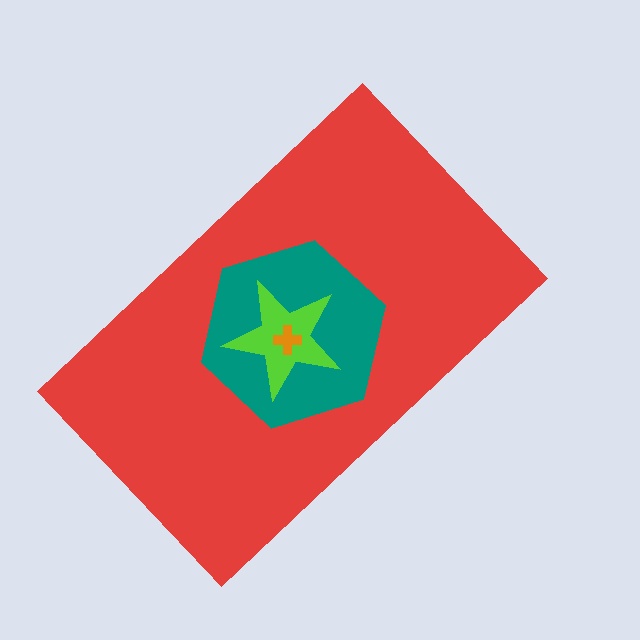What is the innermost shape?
The orange cross.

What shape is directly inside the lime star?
The orange cross.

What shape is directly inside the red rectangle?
The teal hexagon.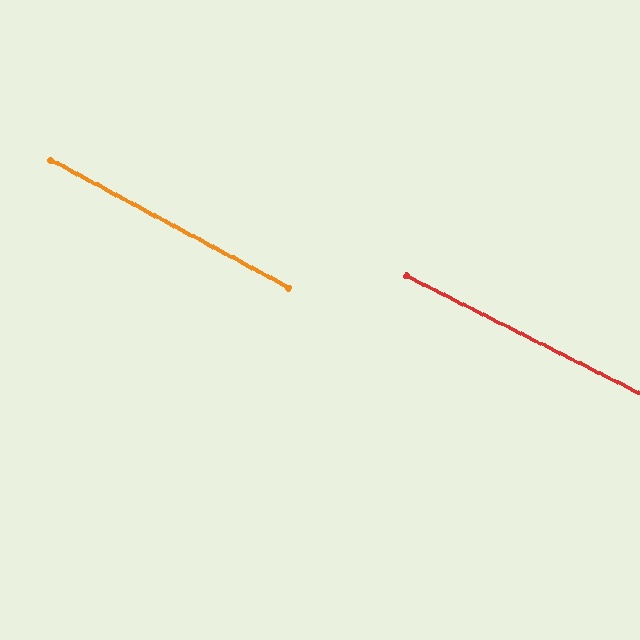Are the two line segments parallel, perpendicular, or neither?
Parallel — their directions differ by only 1.6°.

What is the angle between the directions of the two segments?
Approximately 2 degrees.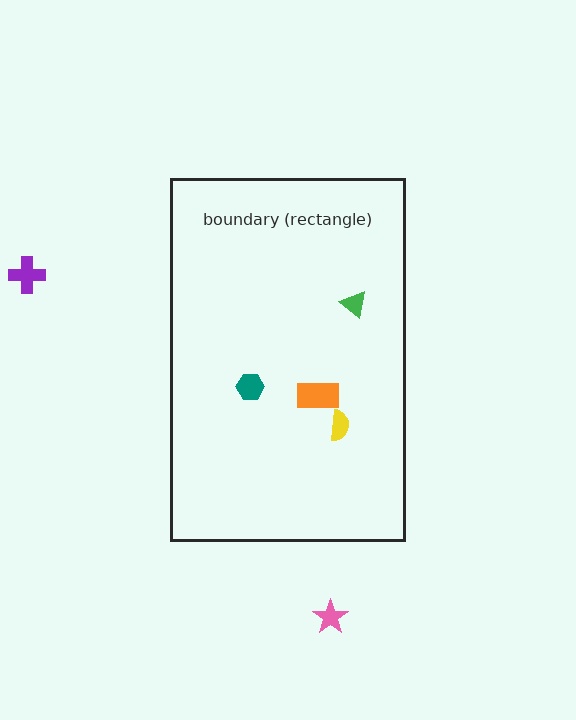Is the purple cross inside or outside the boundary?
Outside.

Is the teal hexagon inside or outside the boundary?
Inside.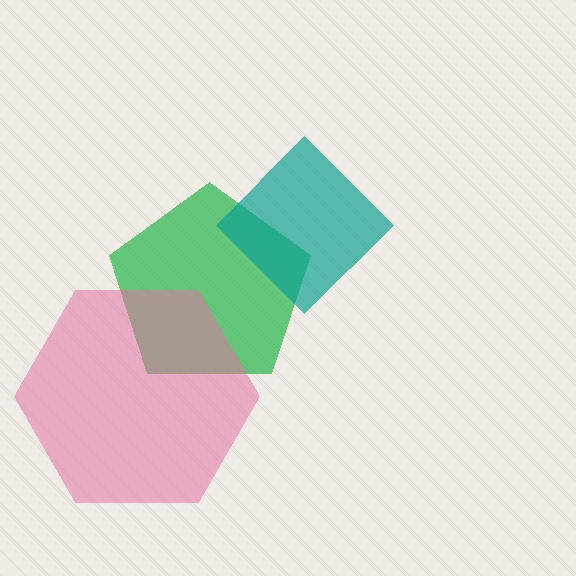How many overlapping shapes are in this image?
There are 3 overlapping shapes in the image.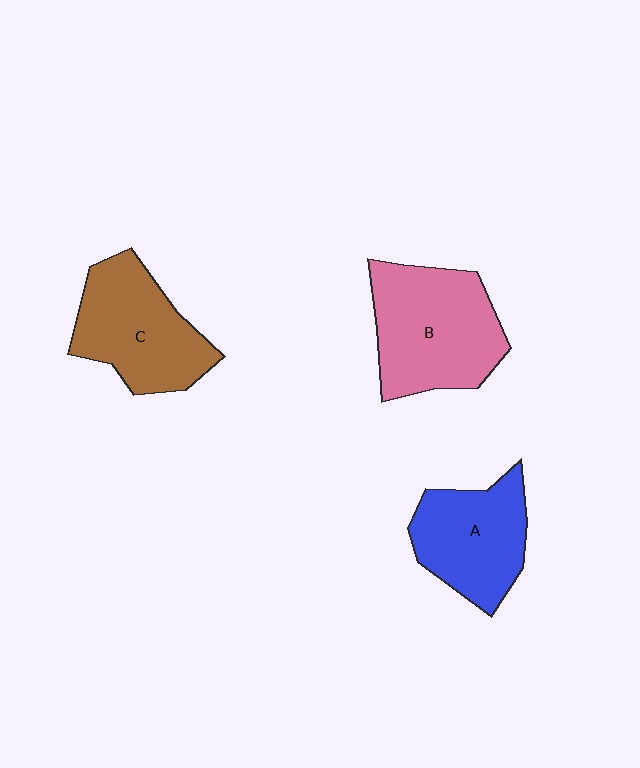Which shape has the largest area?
Shape B (pink).